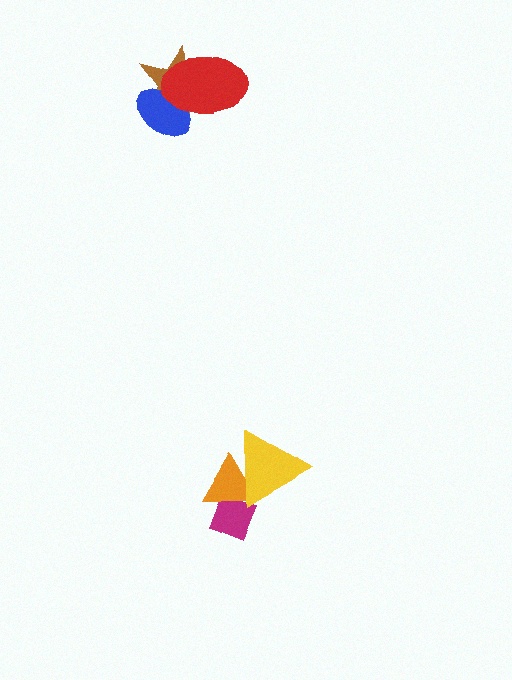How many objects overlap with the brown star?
2 objects overlap with the brown star.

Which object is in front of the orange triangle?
The yellow triangle is in front of the orange triangle.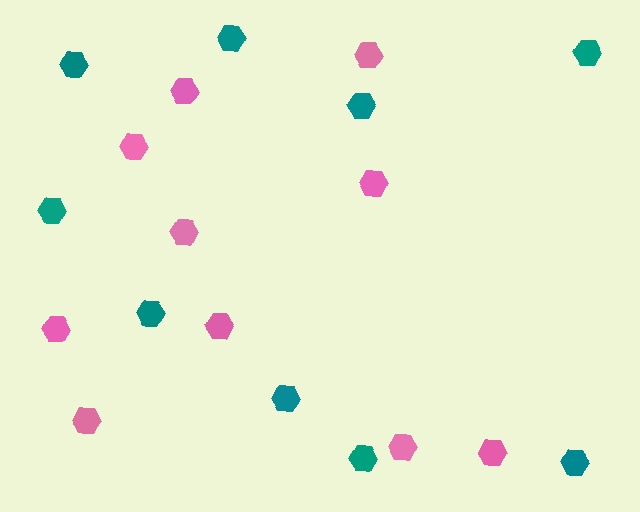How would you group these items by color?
There are 2 groups: one group of teal hexagons (9) and one group of pink hexagons (10).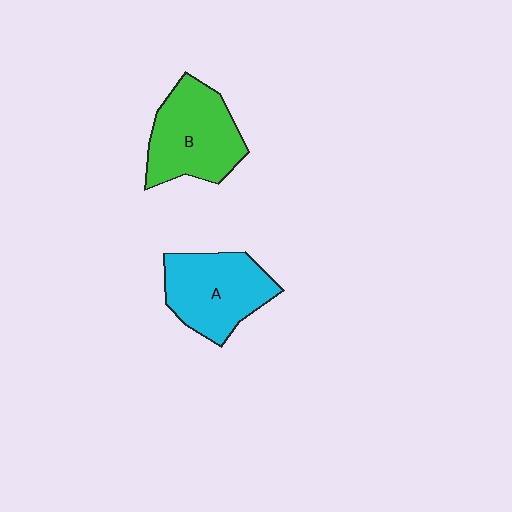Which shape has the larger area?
Shape B (green).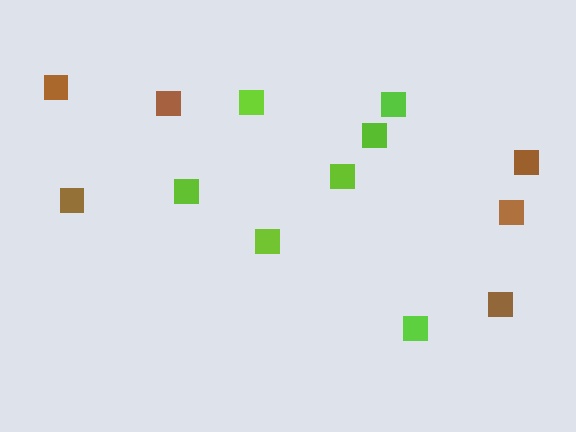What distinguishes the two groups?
There are 2 groups: one group of brown squares (6) and one group of lime squares (7).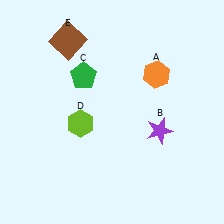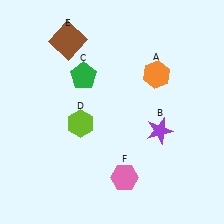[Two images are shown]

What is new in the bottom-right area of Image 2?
A pink hexagon (F) was added in the bottom-right area of Image 2.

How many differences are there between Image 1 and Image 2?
There is 1 difference between the two images.